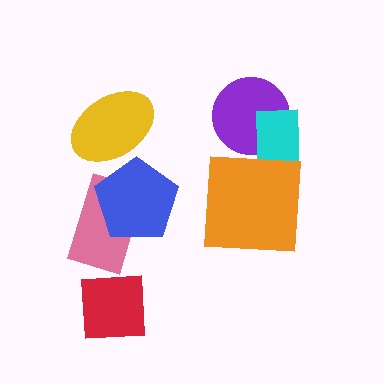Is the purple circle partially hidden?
Yes, it is partially covered by another shape.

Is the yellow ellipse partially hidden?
Yes, it is partially covered by another shape.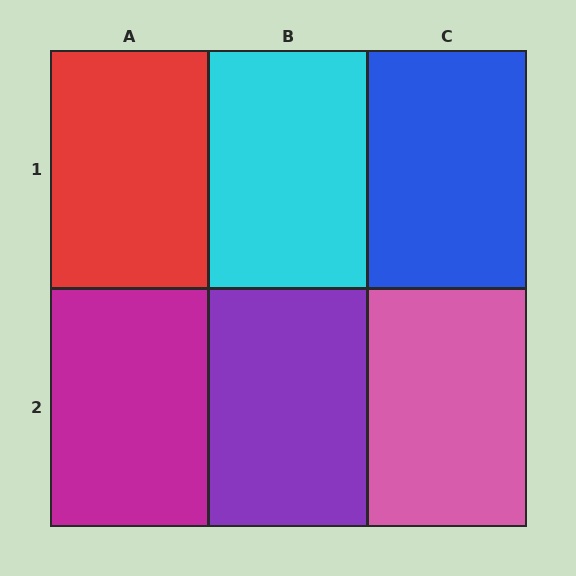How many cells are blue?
1 cell is blue.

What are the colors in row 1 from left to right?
Red, cyan, blue.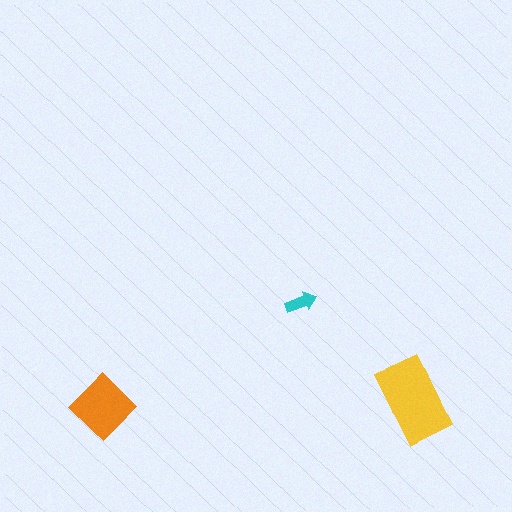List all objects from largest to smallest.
The yellow rectangle, the orange diamond, the cyan arrow.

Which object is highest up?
The cyan arrow is topmost.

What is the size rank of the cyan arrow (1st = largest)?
3rd.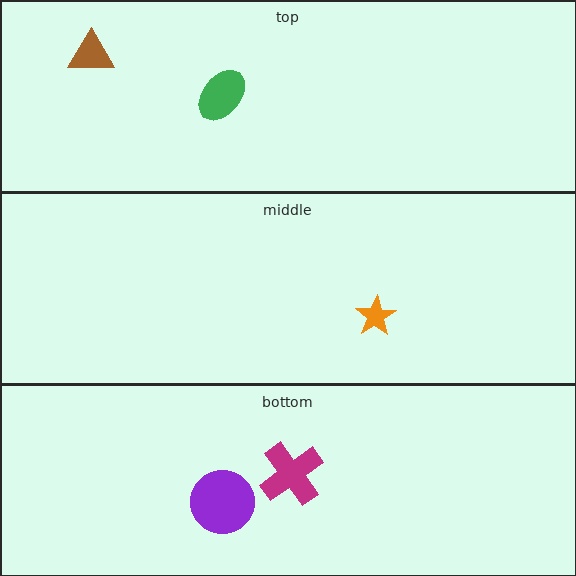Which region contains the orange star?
The middle region.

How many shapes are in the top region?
2.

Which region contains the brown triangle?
The top region.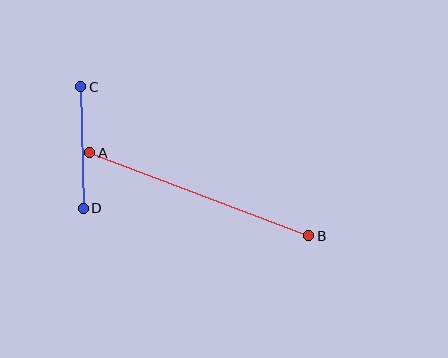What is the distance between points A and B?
The distance is approximately 234 pixels.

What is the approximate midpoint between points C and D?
The midpoint is at approximately (82, 147) pixels.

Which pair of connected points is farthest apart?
Points A and B are farthest apart.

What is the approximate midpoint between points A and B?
The midpoint is at approximately (199, 194) pixels.